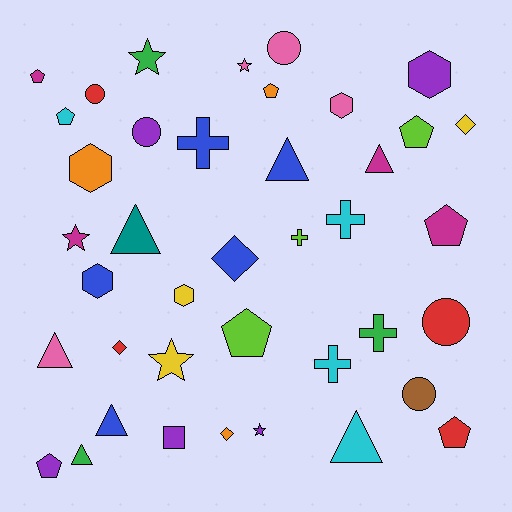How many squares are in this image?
There is 1 square.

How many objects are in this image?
There are 40 objects.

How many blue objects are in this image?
There are 5 blue objects.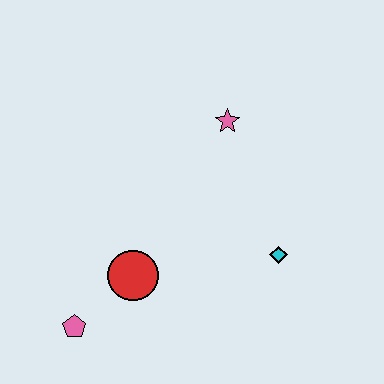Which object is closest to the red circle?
The pink pentagon is closest to the red circle.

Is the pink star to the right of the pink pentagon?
Yes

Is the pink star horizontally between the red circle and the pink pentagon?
No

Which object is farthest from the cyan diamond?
The pink pentagon is farthest from the cyan diamond.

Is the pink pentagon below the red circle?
Yes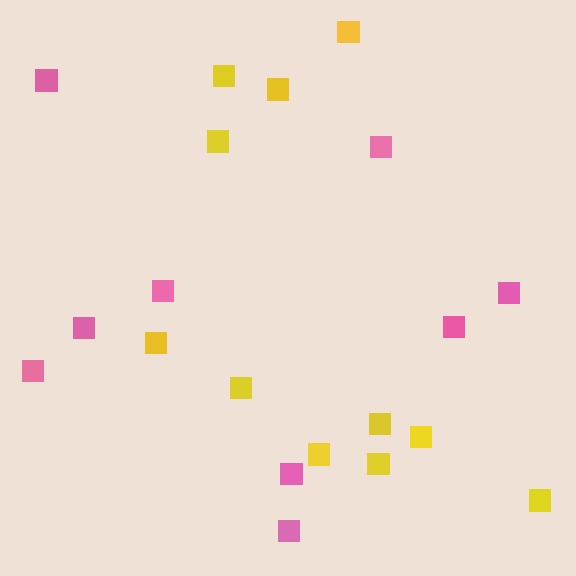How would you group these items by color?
There are 2 groups: one group of yellow squares (11) and one group of pink squares (9).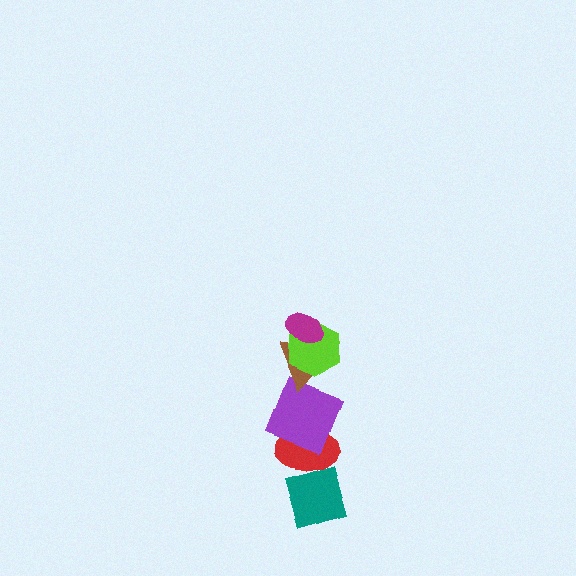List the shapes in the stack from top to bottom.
From top to bottom: the magenta ellipse, the lime hexagon, the brown triangle, the purple square, the red ellipse, the teal diamond.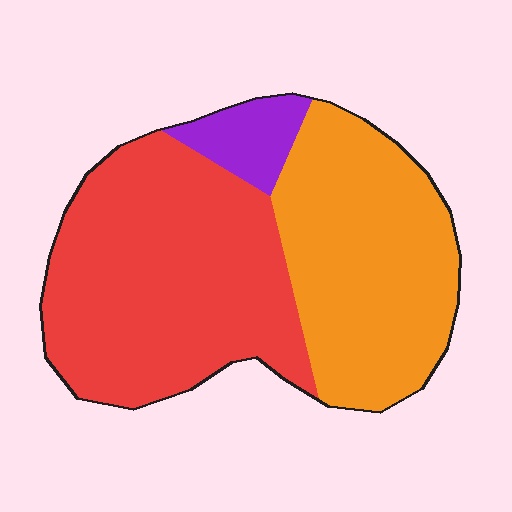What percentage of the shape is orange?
Orange takes up between a quarter and a half of the shape.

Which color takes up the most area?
Red, at roughly 50%.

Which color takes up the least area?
Purple, at roughly 10%.